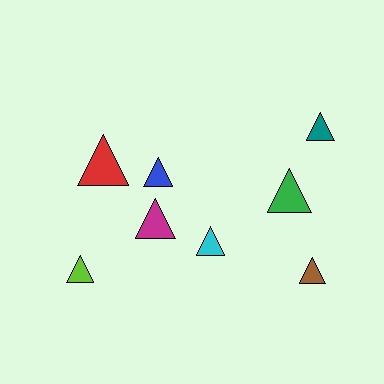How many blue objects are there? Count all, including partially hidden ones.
There is 1 blue object.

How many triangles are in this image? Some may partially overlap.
There are 8 triangles.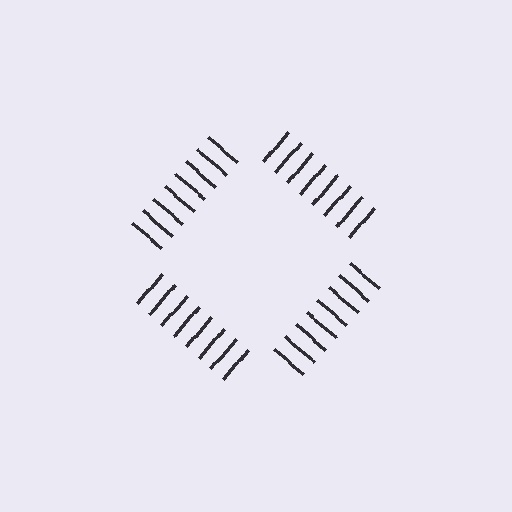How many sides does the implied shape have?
4 sides — the line-ends trace a square.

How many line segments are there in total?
32 — 8 along each of the 4 edges.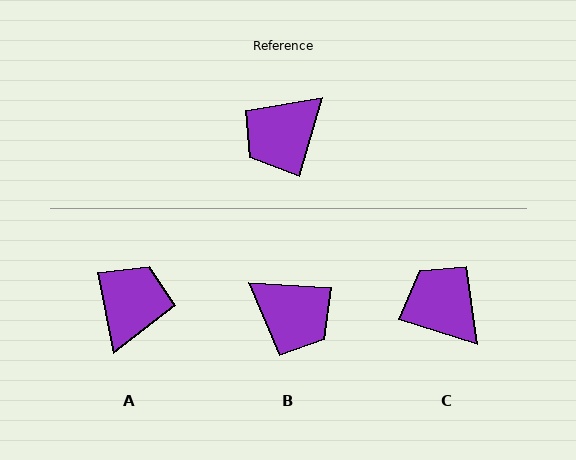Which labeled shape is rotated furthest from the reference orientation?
A, about 152 degrees away.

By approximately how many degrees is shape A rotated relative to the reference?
Approximately 152 degrees clockwise.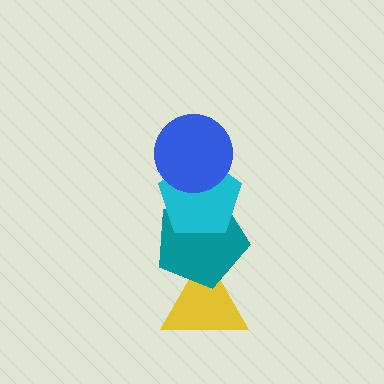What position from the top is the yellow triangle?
The yellow triangle is 4th from the top.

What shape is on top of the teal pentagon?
The cyan pentagon is on top of the teal pentagon.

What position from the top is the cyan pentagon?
The cyan pentagon is 2nd from the top.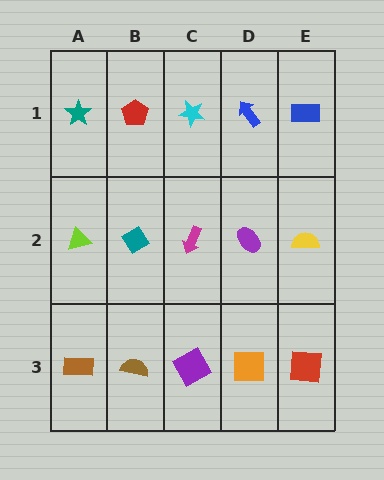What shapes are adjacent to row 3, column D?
A purple ellipse (row 2, column D), a purple square (row 3, column C), a red square (row 3, column E).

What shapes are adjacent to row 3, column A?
A lime triangle (row 2, column A), a brown semicircle (row 3, column B).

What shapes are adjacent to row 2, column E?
A blue rectangle (row 1, column E), a red square (row 3, column E), a purple ellipse (row 2, column D).